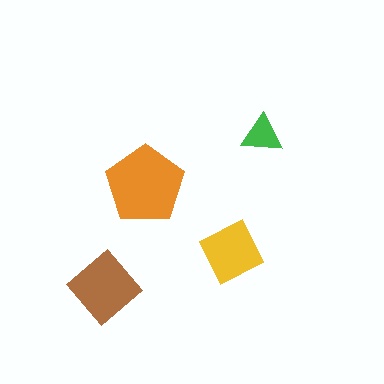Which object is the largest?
The orange pentagon.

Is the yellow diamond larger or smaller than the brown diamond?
Smaller.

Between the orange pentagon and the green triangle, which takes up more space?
The orange pentagon.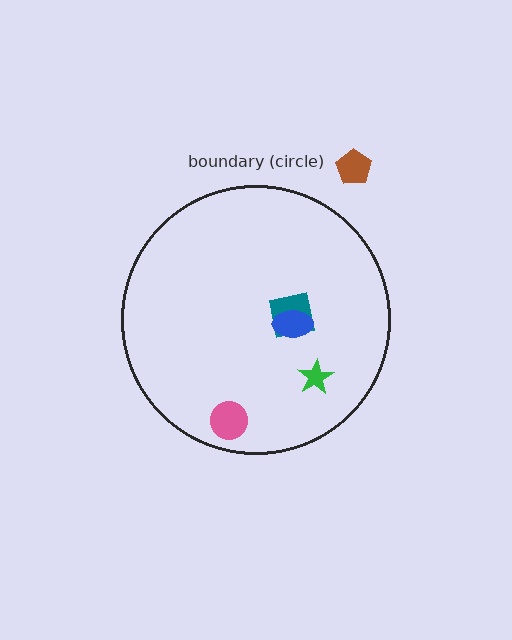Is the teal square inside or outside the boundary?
Inside.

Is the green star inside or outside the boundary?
Inside.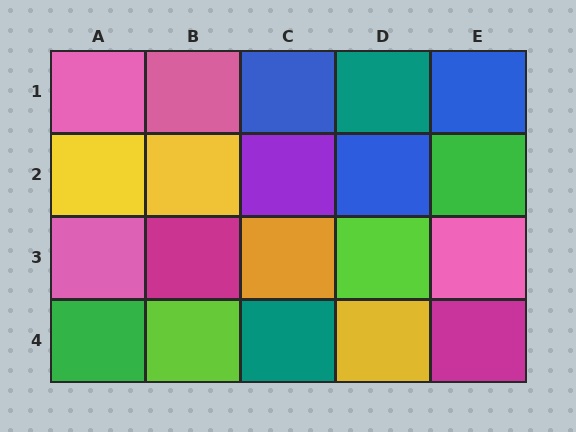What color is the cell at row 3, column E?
Pink.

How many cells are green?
2 cells are green.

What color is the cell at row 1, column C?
Blue.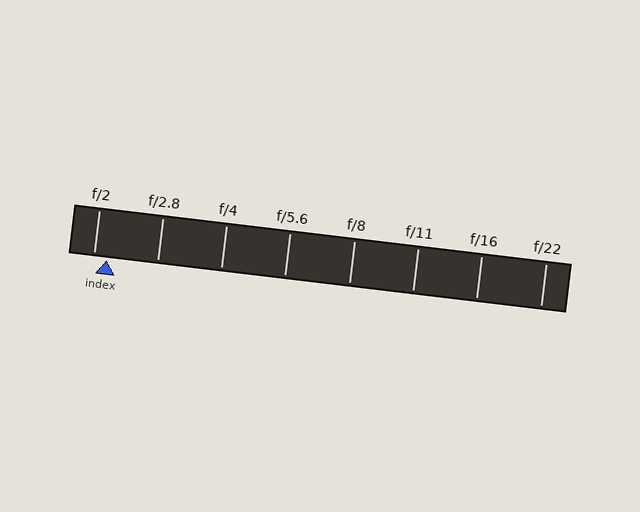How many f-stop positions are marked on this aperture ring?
There are 8 f-stop positions marked.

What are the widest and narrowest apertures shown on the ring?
The widest aperture shown is f/2 and the narrowest is f/22.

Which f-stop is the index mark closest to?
The index mark is closest to f/2.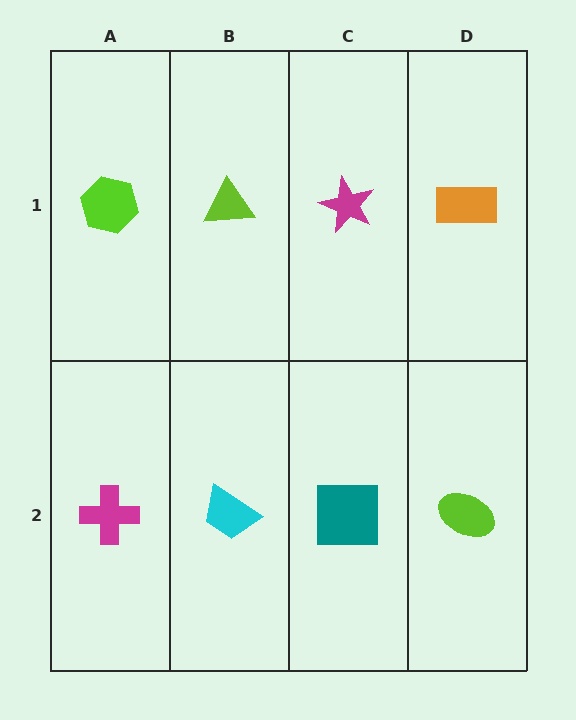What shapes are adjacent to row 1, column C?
A teal square (row 2, column C), a lime triangle (row 1, column B), an orange rectangle (row 1, column D).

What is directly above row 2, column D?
An orange rectangle.